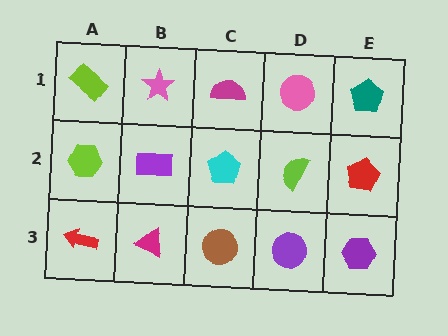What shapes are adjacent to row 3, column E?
A red pentagon (row 2, column E), a purple circle (row 3, column D).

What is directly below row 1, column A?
A lime hexagon.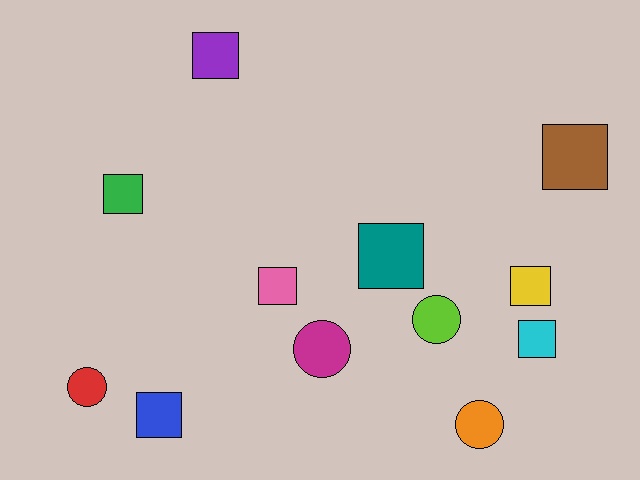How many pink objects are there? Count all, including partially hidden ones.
There is 1 pink object.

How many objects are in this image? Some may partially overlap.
There are 12 objects.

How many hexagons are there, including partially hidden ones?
There are no hexagons.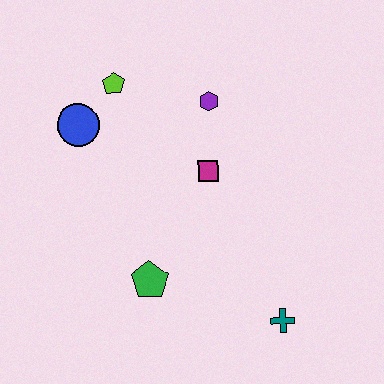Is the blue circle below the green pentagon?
No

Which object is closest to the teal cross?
The green pentagon is closest to the teal cross.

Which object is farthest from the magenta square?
The teal cross is farthest from the magenta square.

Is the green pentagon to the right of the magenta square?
No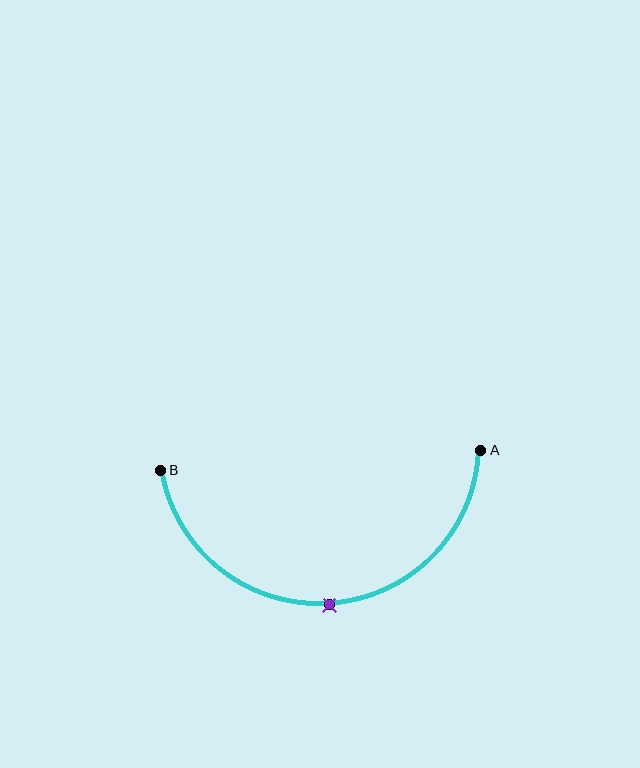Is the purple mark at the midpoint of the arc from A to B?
Yes. The purple mark lies on the arc at equal arc-length from both A and B — it is the arc midpoint.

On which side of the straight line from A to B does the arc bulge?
The arc bulges below the straight line connecting A and B.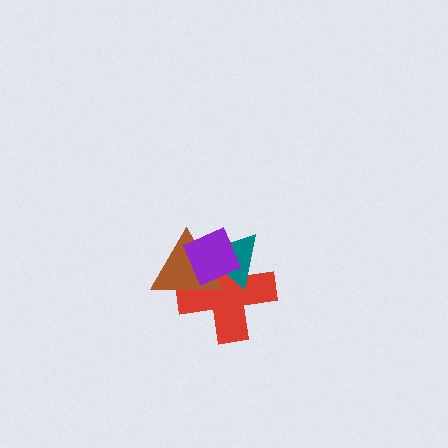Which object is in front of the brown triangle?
The purple diamond is in front of the brown triangle.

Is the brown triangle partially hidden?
Yes, it is partially covered by another shape.